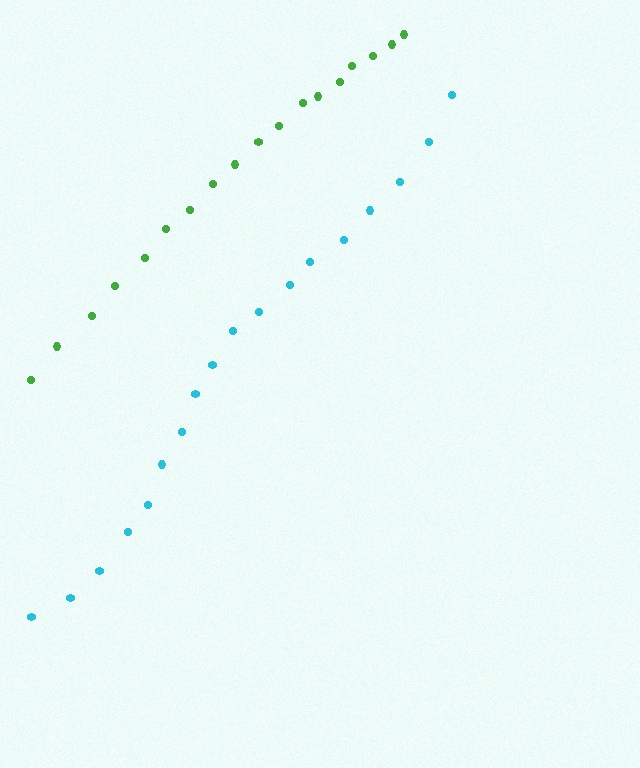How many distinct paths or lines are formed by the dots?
There are 2 distinct paths.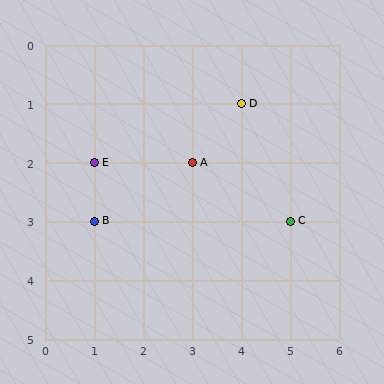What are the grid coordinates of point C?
Point C is at grid coordinates (5, 3).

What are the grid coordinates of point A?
Point A is at grid coordinates (3, 2).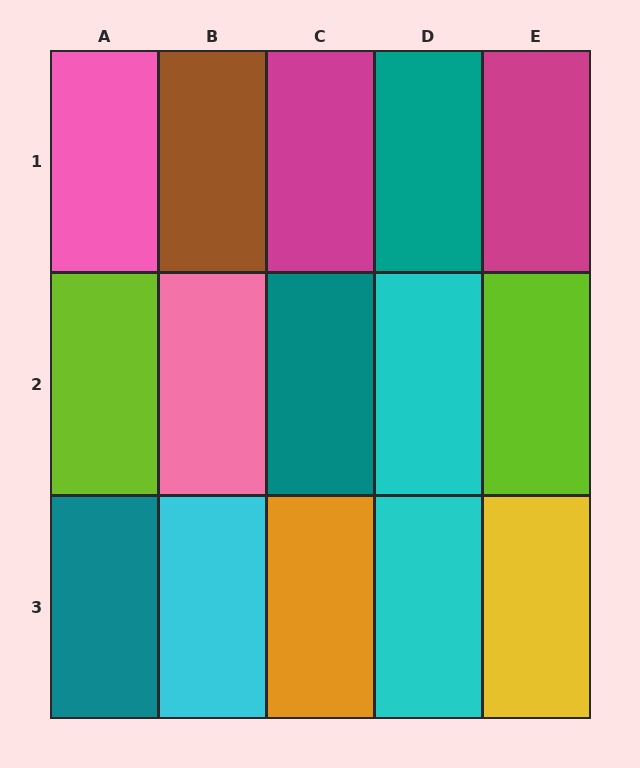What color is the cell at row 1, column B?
Brown.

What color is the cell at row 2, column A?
Lime.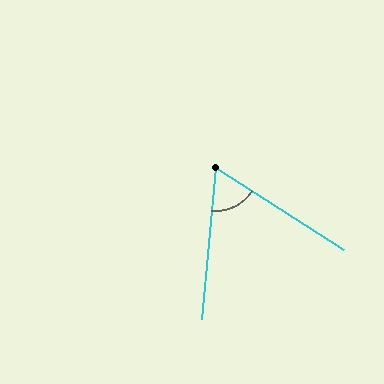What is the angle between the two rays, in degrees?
Approximately 63 degrees.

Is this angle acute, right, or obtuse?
It is acute.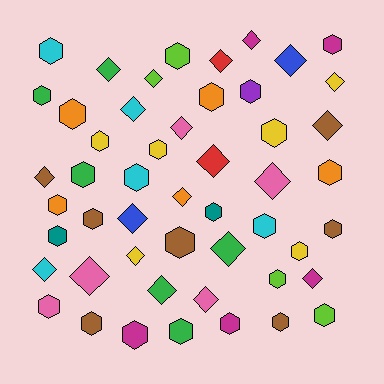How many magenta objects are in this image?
There are 5 magenta objects.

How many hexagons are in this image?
There are 29 hexagons.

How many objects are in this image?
There are 50 objects.